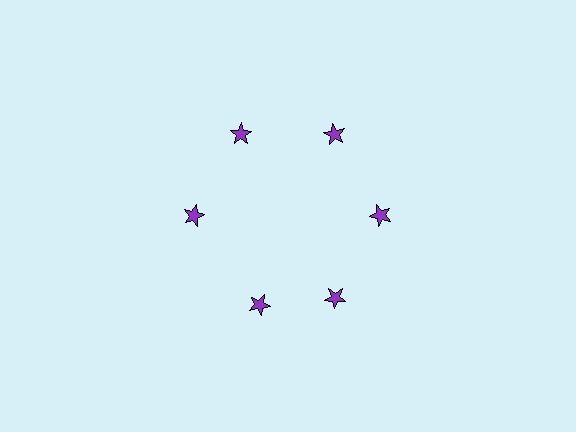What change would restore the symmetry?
The symmetry would be restored by rotating it back into even spacing with its neighbors so that all 6 stars sit at equal angles and equal distance from the center.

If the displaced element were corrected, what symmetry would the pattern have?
It would have 6-fold rotational symmetry — the pattern would map onto itself every 60 degrees.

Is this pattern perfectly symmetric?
No. The 6 purple stars are arranged in a ring, but one element near the 7 o'clock position is rotated out of alignment along the ring, breaking the 6-fold rotational symmetry.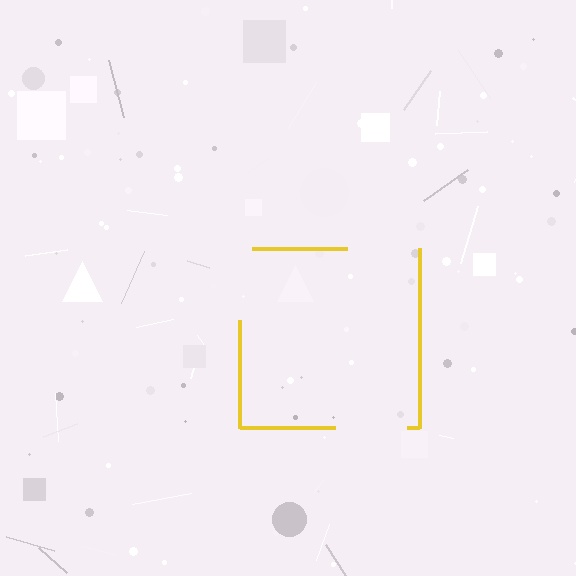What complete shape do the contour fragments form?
The contour fragments form a square.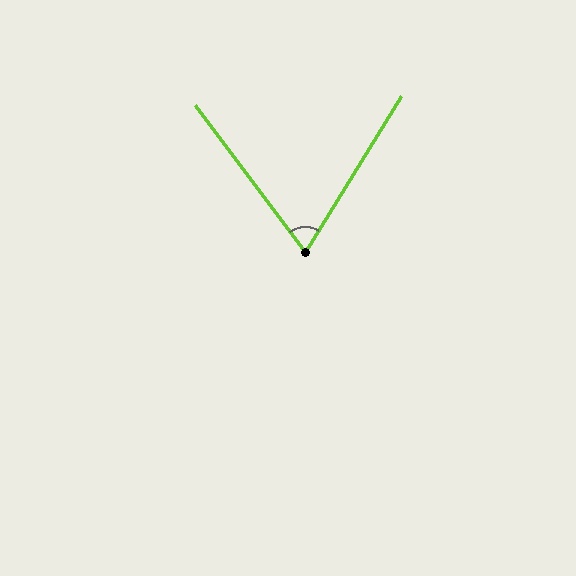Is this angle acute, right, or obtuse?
It is acute.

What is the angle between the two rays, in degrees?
Approximately 69 degrees.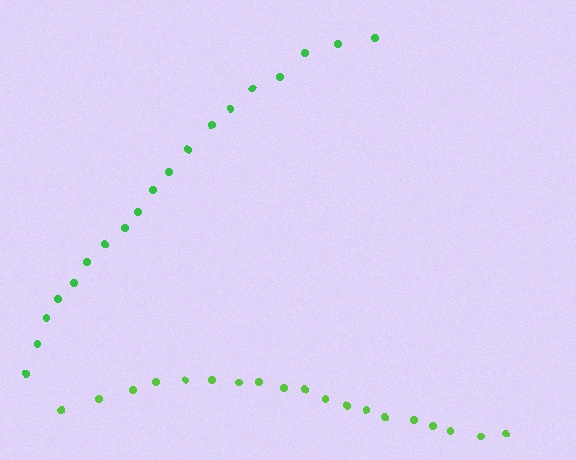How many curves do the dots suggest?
There are 2 distinct paths.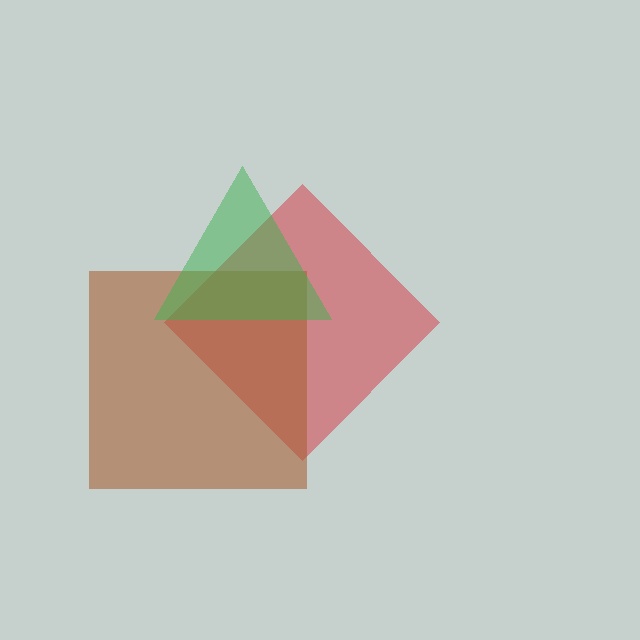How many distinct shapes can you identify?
There are 3 distinct shapes: a red diamond, a brown square, a green triangle.